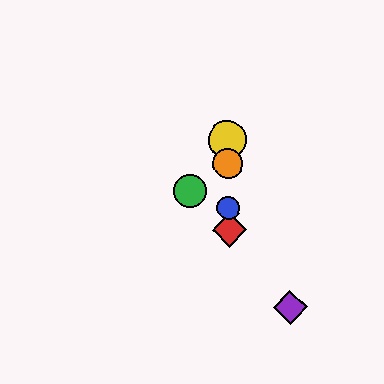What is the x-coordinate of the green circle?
The green circle is at x≈190.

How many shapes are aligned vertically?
4 shapes (the red diamond, the blue circle, the yellow circle, the orange circle) are aligned vertically.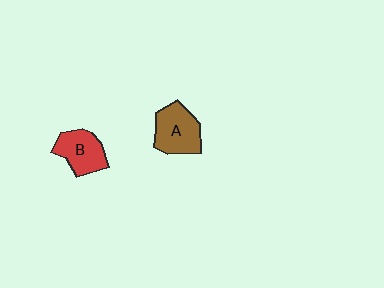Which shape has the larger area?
Shape A (brown).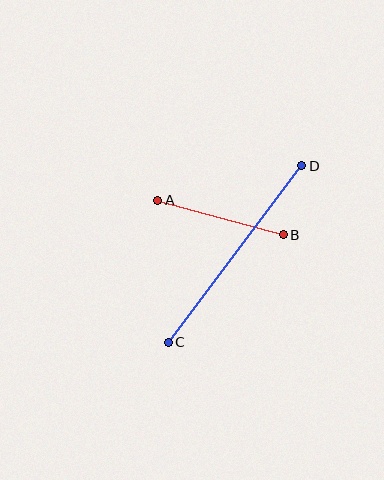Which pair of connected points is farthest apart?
Points C and D are farthest apart.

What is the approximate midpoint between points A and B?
The midpoint is at approximately (221, 217) pixels.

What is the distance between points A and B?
The distance is approximately 130 pixels.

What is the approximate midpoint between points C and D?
The midpoint is at approximately (235, 254) pixels.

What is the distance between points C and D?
The distance is approximately 221 pixels.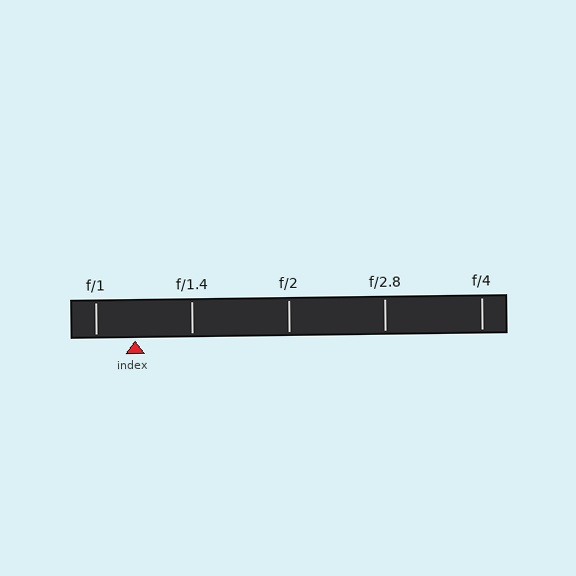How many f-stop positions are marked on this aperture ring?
There are 5 f-stop positions marked.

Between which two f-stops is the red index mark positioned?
The index mark is between f/1 and f/1.4.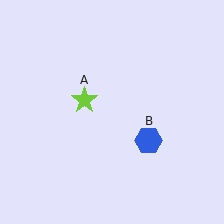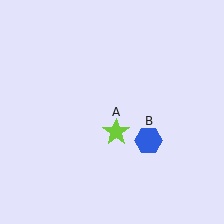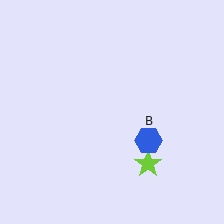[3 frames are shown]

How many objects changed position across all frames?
1 object changed position: lime star (object A).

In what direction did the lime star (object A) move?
The lime star (object A) moved down and to the right.